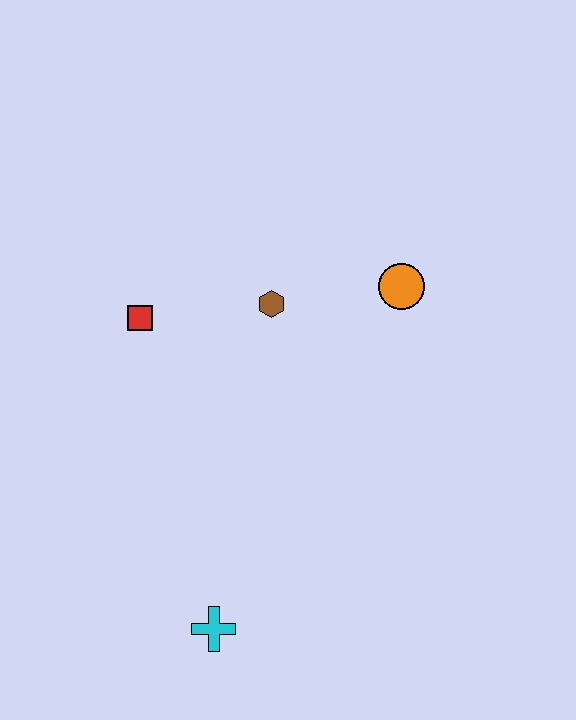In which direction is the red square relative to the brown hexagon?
The red square is to the left of the brown hexagon.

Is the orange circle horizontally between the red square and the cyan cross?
No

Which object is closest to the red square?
The brown hexagon is closest to the red square.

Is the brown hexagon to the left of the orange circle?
Yes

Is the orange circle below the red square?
No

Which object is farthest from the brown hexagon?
The cyan cross is farthest from the brown hexagon.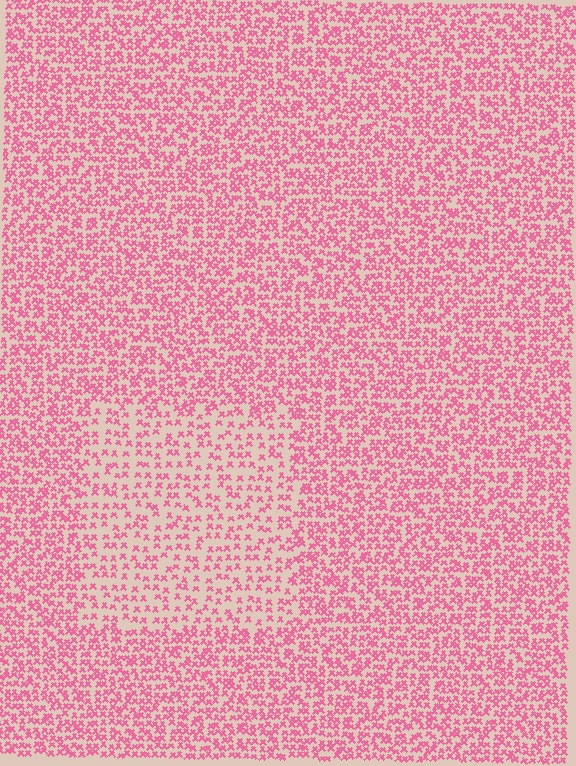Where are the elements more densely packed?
The elements are more densely packed outside the rectangle boundary.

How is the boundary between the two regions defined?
The boundary is defined by a change in element density (approximately 1.9x ratio). All elements are the same color, size, and shape.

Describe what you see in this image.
The image contains small pink elements arranged at two different densities. A rectangle-shaped region is visible where the elements are less densely packed than the surrounding area.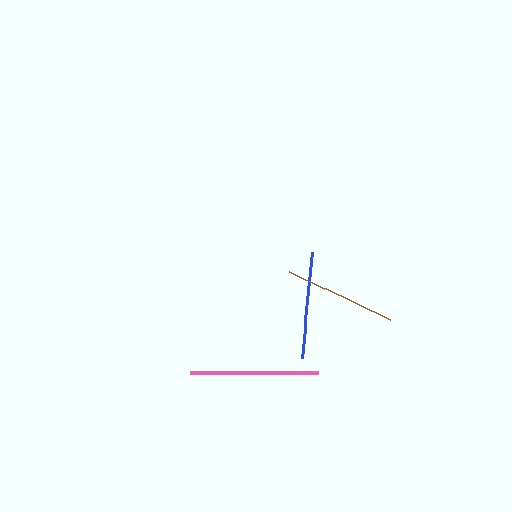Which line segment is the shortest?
The blue line is the shortest at approximately 106 pixels.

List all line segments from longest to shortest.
From longest to shortest: pink, brown, blue.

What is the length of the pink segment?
The pink segment is approximately 128 pixels long.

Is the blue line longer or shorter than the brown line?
The brown line is longer than the blue line.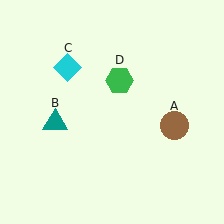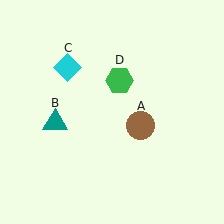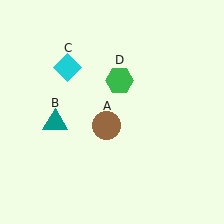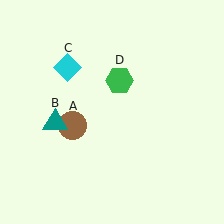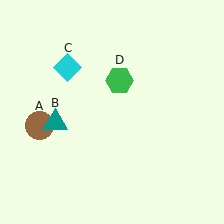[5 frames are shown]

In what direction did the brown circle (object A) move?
The brown circle (object A) moved left.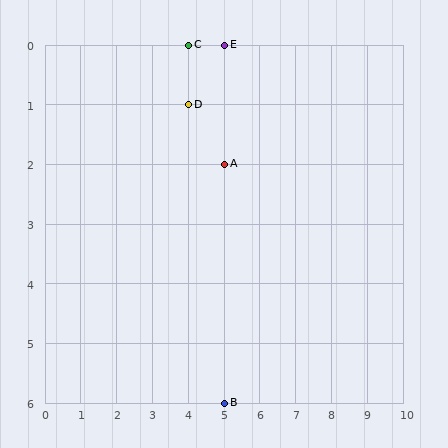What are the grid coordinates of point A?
Point A is at grid coordinates (5, 2).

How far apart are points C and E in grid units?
Points C and E are 1 column apart.